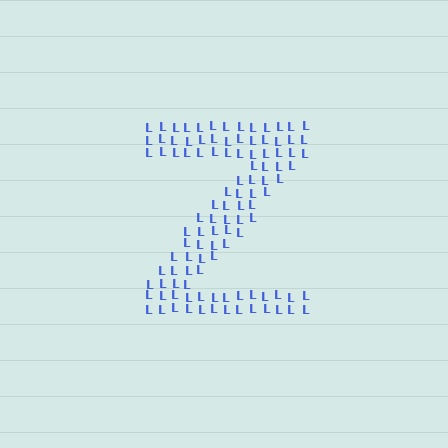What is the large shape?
The large shape is the letter Z.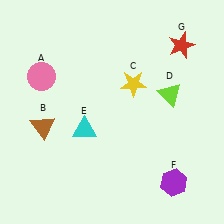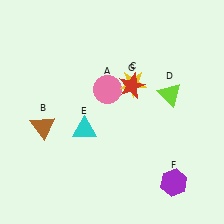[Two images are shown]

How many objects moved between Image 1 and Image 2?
2 objects moved between the two images.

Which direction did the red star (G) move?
The red star (G) moved left.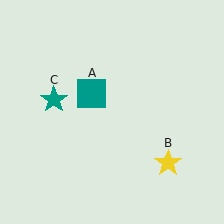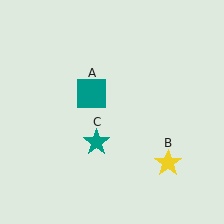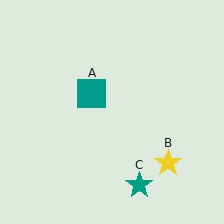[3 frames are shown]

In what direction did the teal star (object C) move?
The teal star (object C) moved down and to the right.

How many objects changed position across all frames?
1 object changed position: teal star (object C).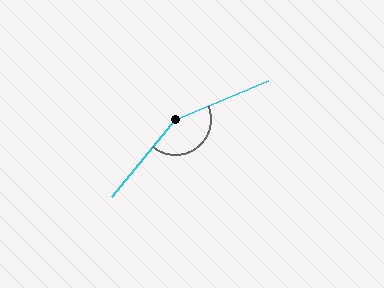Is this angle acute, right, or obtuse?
It is obtuse.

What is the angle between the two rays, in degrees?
Approximately 152 degrees.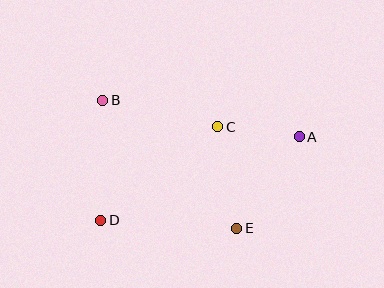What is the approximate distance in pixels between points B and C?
The distance between B and C is approximately 118 pixels.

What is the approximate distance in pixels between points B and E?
The distance between B and E is approximately 185 pixels.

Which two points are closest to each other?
Points A and C are closest to each other.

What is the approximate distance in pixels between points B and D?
The distance between B and D is approximately 120 pixels.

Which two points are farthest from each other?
Points A and D are farthest from each other.